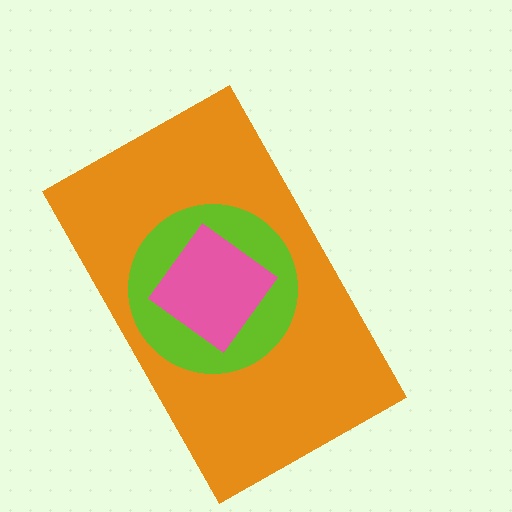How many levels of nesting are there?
3.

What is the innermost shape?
The pink diamond.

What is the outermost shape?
The orange rectangle.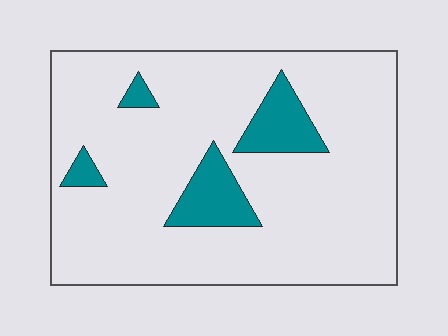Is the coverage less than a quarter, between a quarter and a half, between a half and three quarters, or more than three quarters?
Less than a quarter.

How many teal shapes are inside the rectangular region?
4.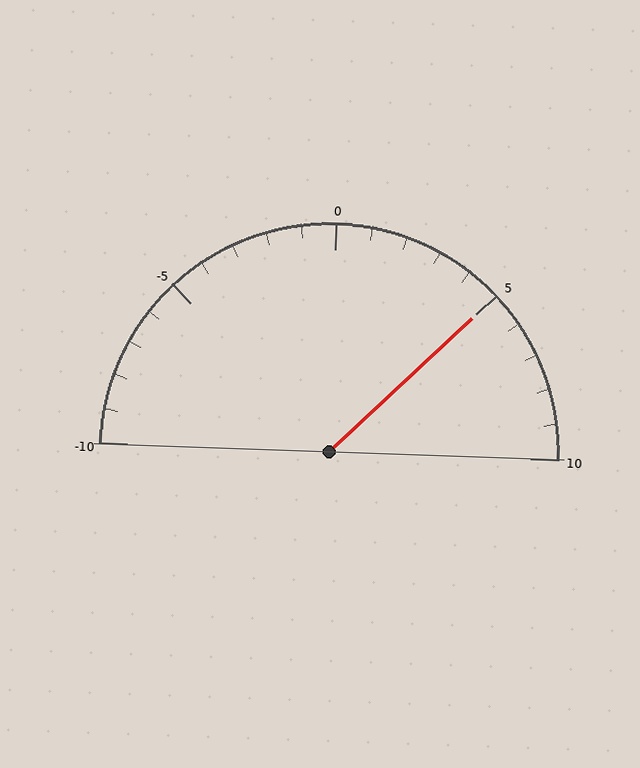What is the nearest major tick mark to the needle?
The nearest major tick mark is 5.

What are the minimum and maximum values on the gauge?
The gauge ranges from -10 to 10.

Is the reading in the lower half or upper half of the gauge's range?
The reading is in the upper half of the range (-10 to 10).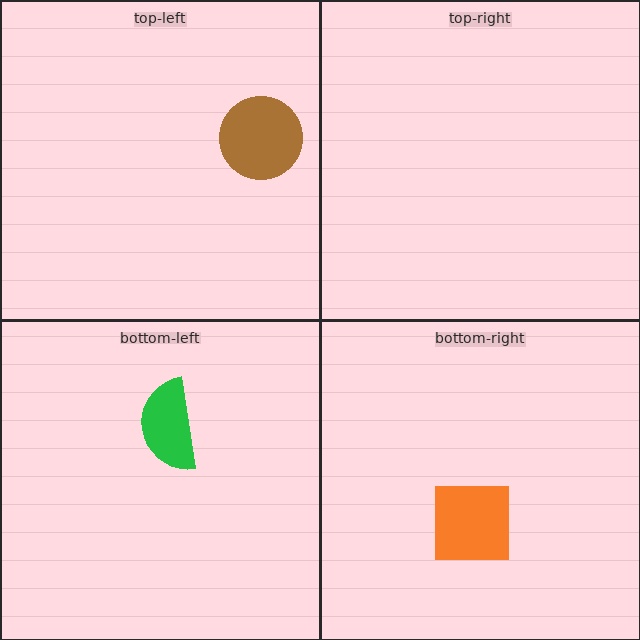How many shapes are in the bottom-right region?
1.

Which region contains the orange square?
The bottom-right region.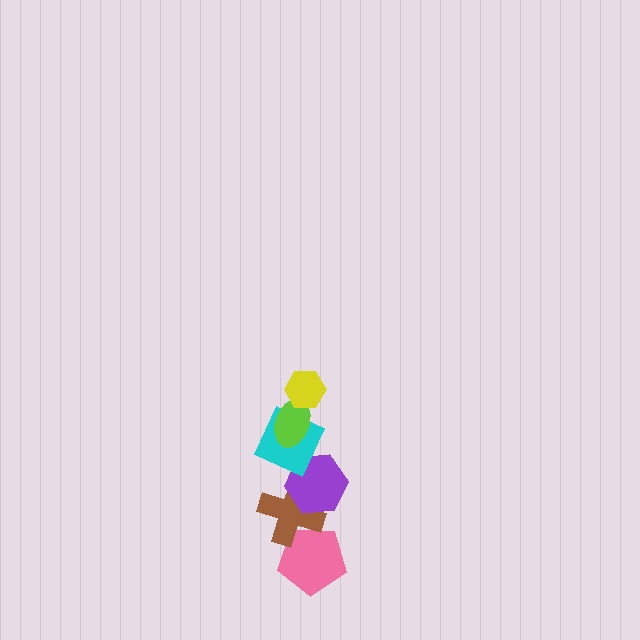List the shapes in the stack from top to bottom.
From top to bottom: the yellow hexagon, the lime ellipse, the cyan square, the purple hexagon, the brown cross, the pink pentagon.